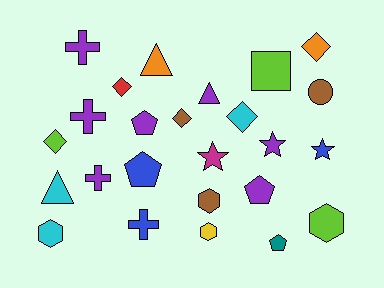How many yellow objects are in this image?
There is 1 yellow object.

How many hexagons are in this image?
There are 4 hexagons.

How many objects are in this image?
There are 25 objects.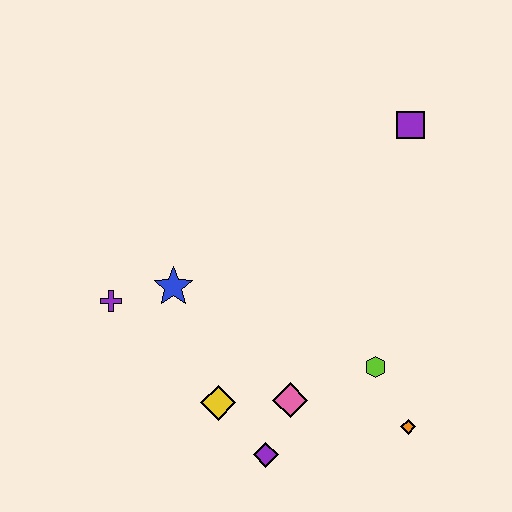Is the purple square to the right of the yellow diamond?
Yes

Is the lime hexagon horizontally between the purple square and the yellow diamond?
Yes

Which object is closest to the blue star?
The purple cross is closest to the blue star.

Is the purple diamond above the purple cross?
No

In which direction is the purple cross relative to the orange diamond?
The purple cross is to the left of the orange diamond.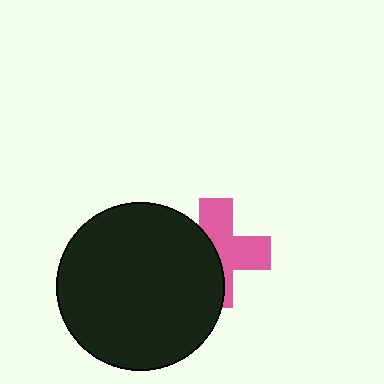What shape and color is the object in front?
The object in front is a black circle.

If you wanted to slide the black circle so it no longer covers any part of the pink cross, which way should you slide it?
Slide it left — that is the most direct way to separate the two shapes.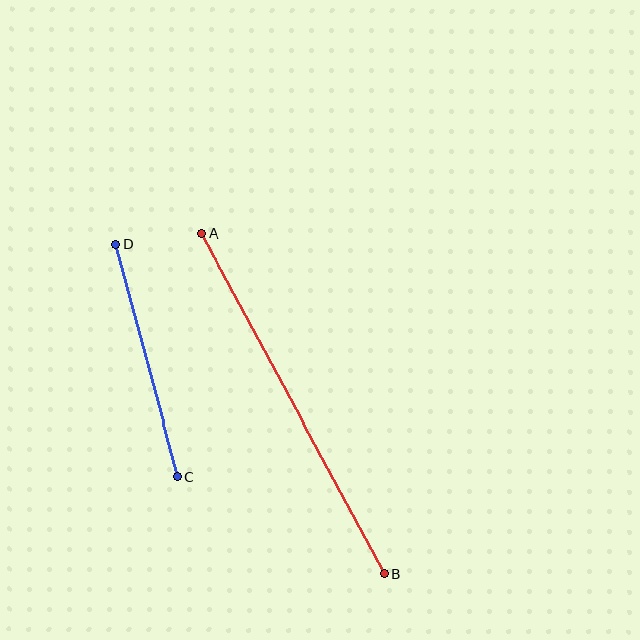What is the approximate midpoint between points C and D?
The midpoint is at approximately (147, 361) pixels.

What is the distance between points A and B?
The distance is approximately 386 pixels.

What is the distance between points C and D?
The distance is approximately 241 pixels.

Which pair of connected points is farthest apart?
Points A and B are farthest apart.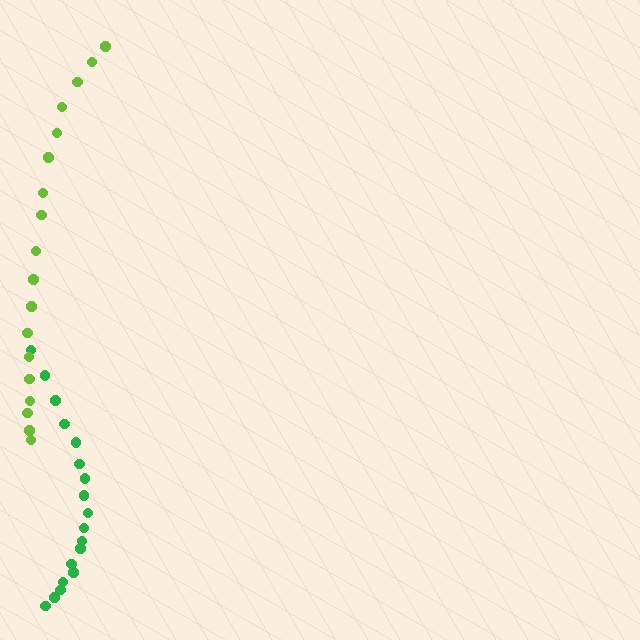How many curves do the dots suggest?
There are 2 distinct paths.